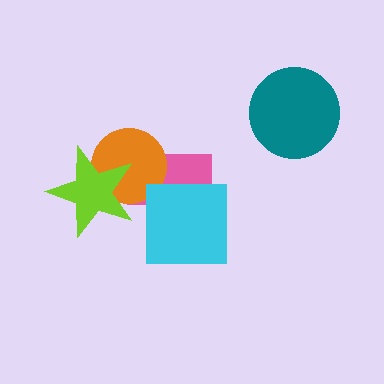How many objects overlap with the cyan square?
1 object overlaps with the cyan square.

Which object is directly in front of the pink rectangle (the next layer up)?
The orange circle is directly in front of the pink rectangle.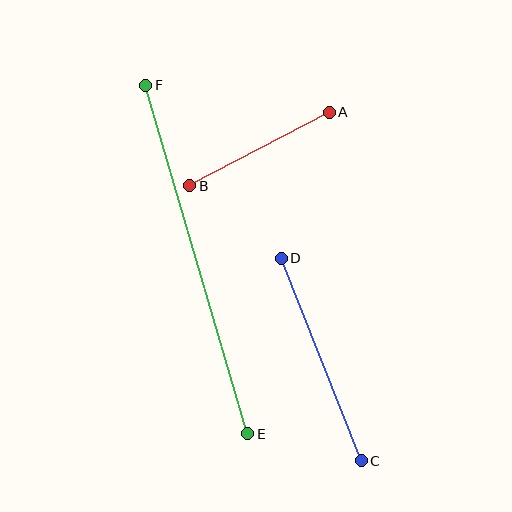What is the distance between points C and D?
The distance is approximately 217 pixels.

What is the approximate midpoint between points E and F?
The midpoint is at approximately (197, 259) pixels.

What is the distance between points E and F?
The distance is approximately 363 pixels.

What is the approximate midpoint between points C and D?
The midpoint is at approximately (321, 360) pixels.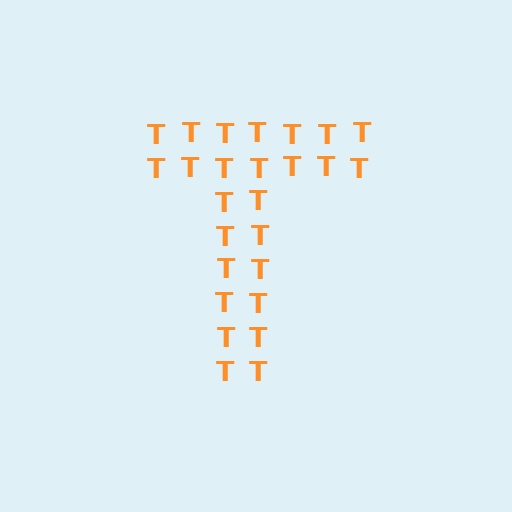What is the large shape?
The large shape is the letter T.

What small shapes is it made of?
It is made of small letter T's.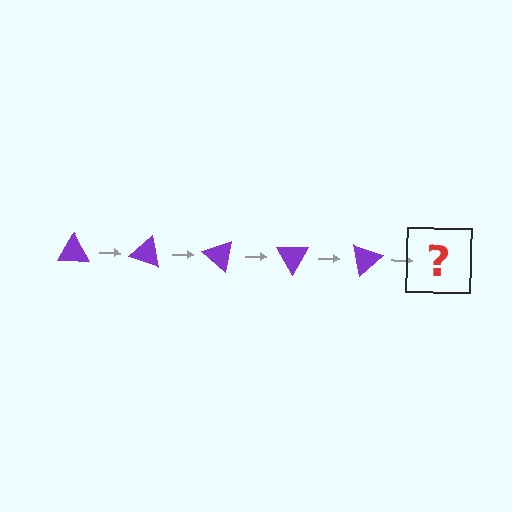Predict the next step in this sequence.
The next step is a purple triangle rotated 100 degrees.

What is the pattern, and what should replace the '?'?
The pattern is that the triangle rotates 20 degrees each step. The '?' should be a purple triangle rotated 100 degrees.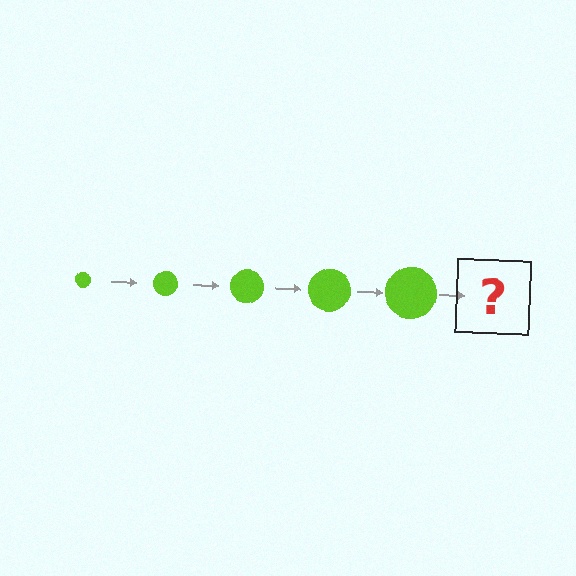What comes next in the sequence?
The next element should be a lime circle, larger than the previous one.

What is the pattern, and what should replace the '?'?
The pattern is that the circle gets progressively larger each step. The '?' should be a lime circle, larger than the previous one.